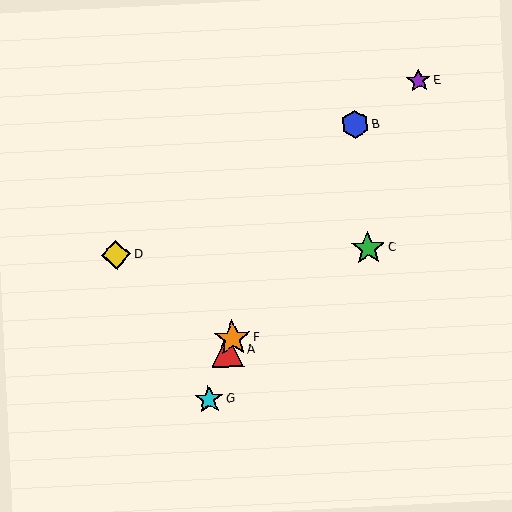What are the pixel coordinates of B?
Object B is at (355, 125).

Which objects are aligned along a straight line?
Objects A, F, G are aligned along a straight line.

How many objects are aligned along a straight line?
3 objects (A, F, G) are aligned along a straight line.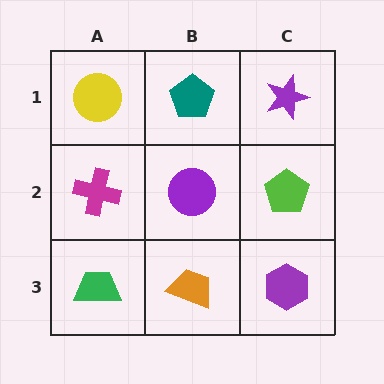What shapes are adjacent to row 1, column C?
A lime pentagon (row 2, column C), a teal pentagon (row 1, column B).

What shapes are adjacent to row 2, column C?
A purple star (row 1, column C), a purple hexagon (row 3, column C), a purple circle (row 2, column B).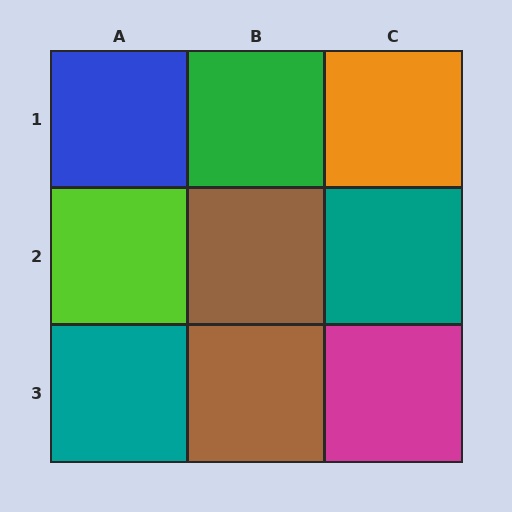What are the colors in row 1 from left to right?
Blue, green, orange.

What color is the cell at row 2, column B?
Brown.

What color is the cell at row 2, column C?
Teal.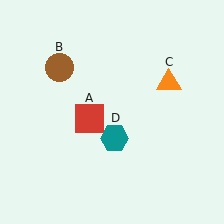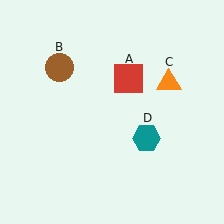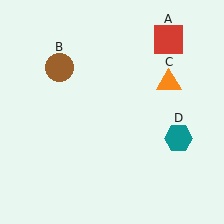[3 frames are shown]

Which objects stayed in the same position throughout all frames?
Brown circle (object B) and orange triangle (object C) remained stationary.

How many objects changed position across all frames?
2 objects changed position: red square (object A), teal hexagon (object D).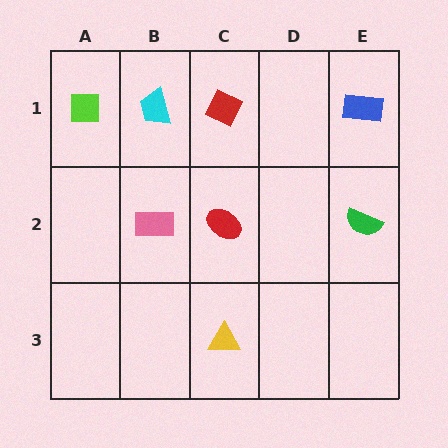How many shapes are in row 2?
3 shapes.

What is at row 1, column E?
A blue rectangle.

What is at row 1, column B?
A cyan trapezoid.